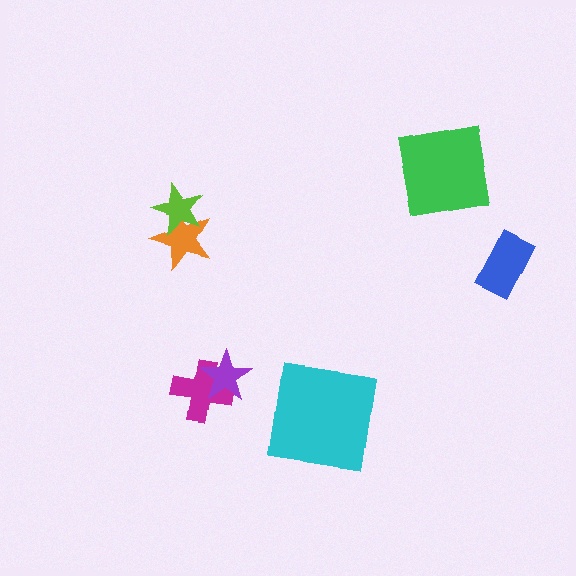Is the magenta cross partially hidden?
Yes, it is partially covered by another shape.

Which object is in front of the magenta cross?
The purple star is in front of the magenta cross.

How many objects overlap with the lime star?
1 object overlaps with the lime star.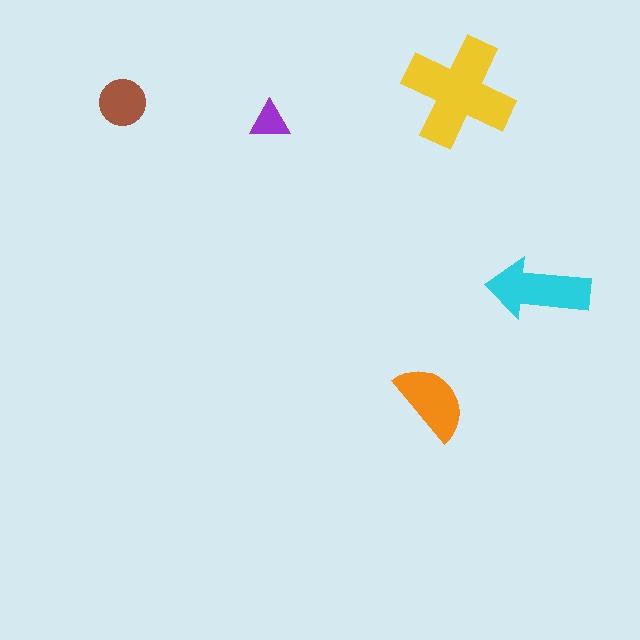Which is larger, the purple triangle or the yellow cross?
The yellow cross.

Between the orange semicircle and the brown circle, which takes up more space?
The orange semicircle.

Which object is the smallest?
The purple triangle.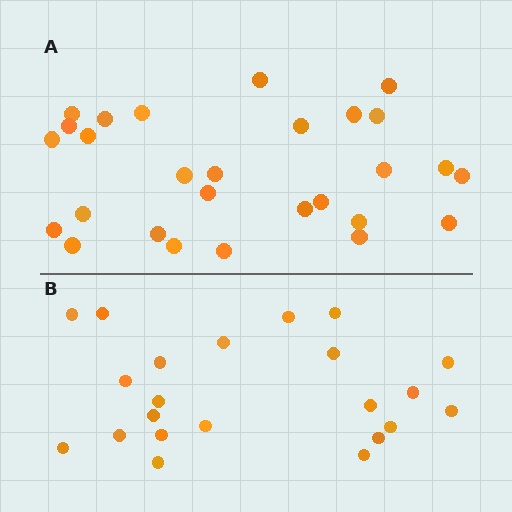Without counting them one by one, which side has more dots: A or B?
Region A (the top region) has more dots.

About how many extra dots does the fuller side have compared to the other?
Region A has about 6 more dots than region B.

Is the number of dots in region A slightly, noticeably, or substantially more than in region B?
Region A has noticeably more, but not dramatically so. The ratio is roughly 1.3 to 1.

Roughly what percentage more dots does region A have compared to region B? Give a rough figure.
About 25% more.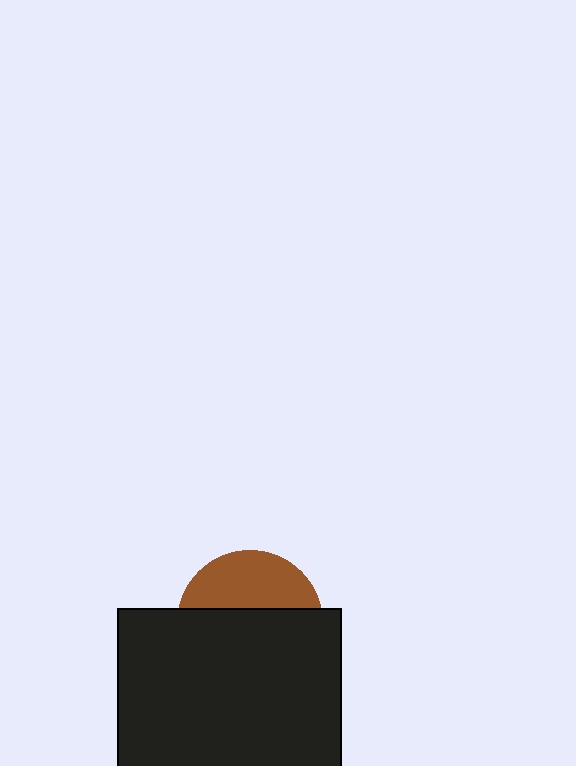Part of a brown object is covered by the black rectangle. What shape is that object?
It is a circle.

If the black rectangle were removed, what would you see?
You would see the complete brown circle.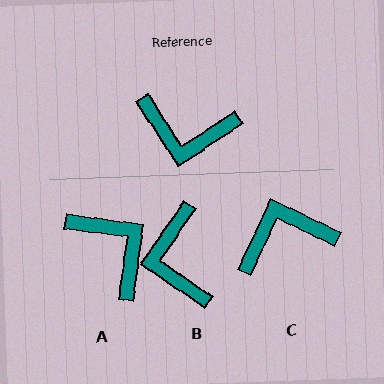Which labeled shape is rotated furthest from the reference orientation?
C, about 149 degrees away.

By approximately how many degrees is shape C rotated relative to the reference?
Approximately 149 degrees clockwise.